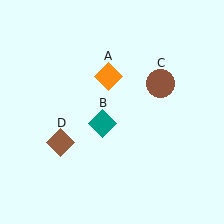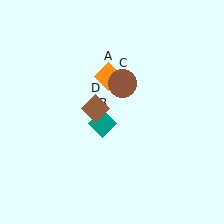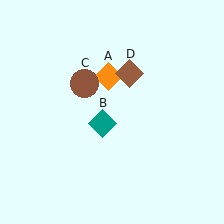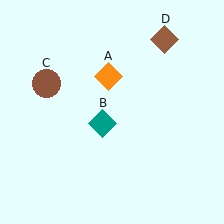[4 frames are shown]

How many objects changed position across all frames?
2 objects changed position: brown circle (object C), brown diamond (object D).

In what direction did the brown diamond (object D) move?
The brown diamond (object D) moved up and to the right.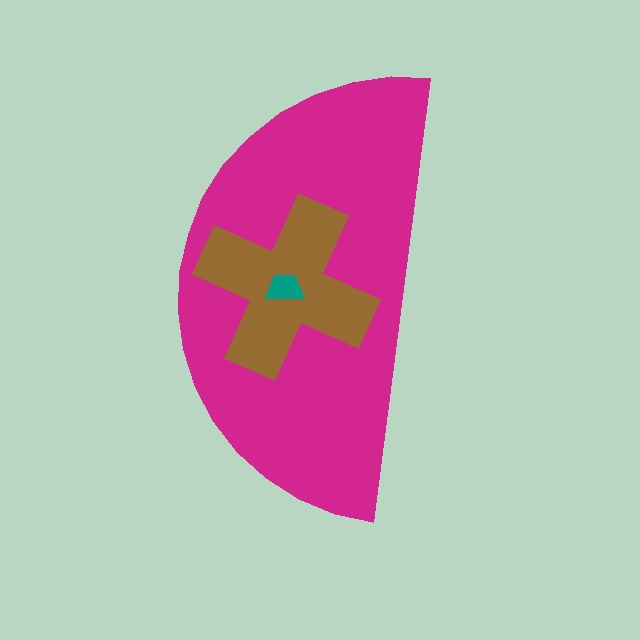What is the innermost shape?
The teal trapezoid.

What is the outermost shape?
The magenta semicircle.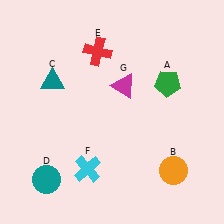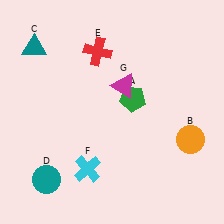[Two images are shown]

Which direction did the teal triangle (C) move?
The teal triangle (C) moved up.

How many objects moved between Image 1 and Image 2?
3 objects moved between the two images.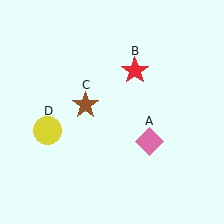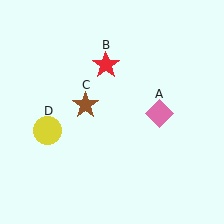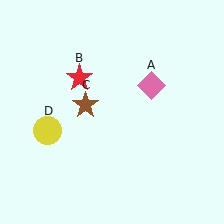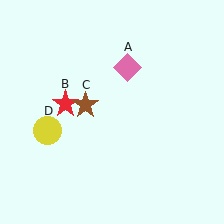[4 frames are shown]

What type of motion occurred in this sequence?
The pink diamond (object A), red star (object B) rotated counterclockwise around the center of the scene.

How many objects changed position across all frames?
2 objects changed position: pink diamond (object A), red star (object B).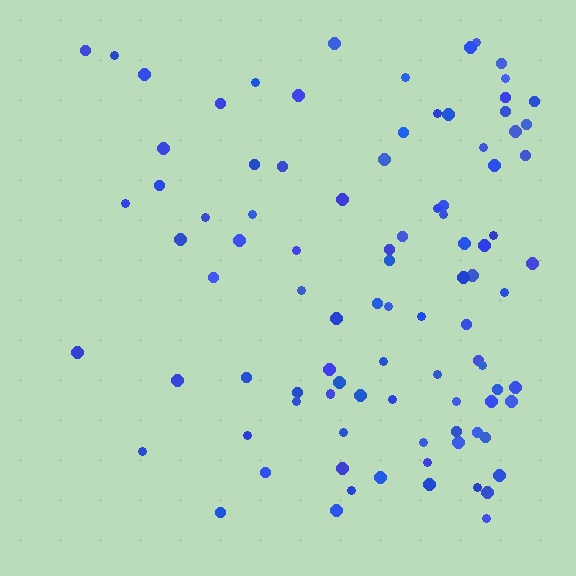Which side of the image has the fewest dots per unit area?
The left.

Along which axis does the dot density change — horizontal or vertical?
Horizontal.